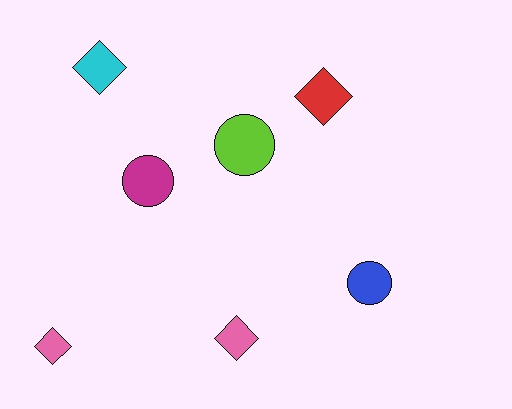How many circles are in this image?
There are 3 circles.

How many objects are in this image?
There are 7 objects.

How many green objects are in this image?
There are no green objects.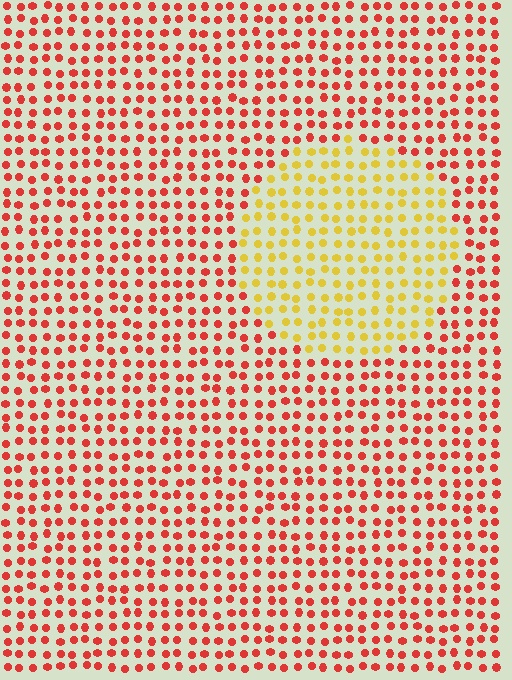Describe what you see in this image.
The image is filled with small red elements in a uniform arrangement. A circle-shaped region is visible where the elements are tinted to a slightly different hue, forming a subtle color boundary.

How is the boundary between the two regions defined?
The boundary is defined purely by a slight shift in hue (about 51 degrees). Spacing, size, and orientation are identical on both sides.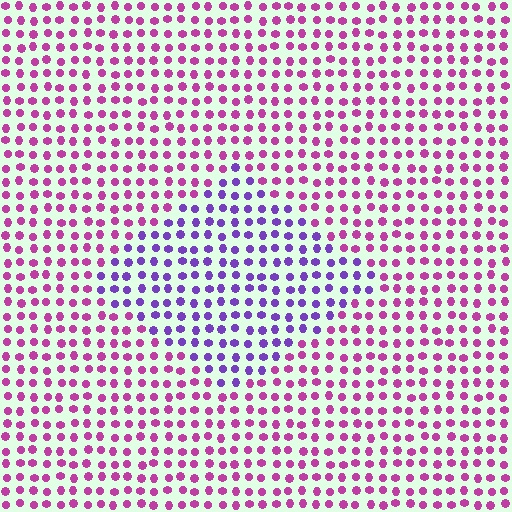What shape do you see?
I see a diamond.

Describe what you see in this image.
The image is filled with small magenta elements in a uniform arrangement. A diamond-shaped region is visible where the elements are tinted to a slightly different hue, forming a subtle color boundary.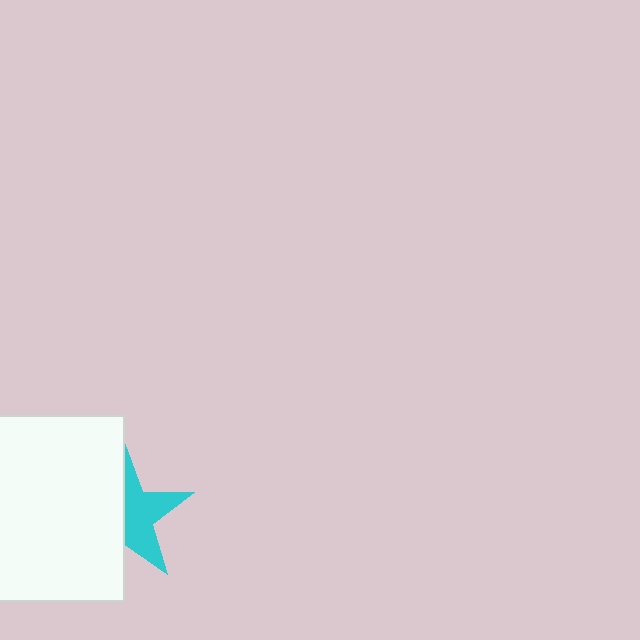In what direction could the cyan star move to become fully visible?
The cyan star could move right. That would shift it out from behind the white square entirely.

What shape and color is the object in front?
The object in front is a white square.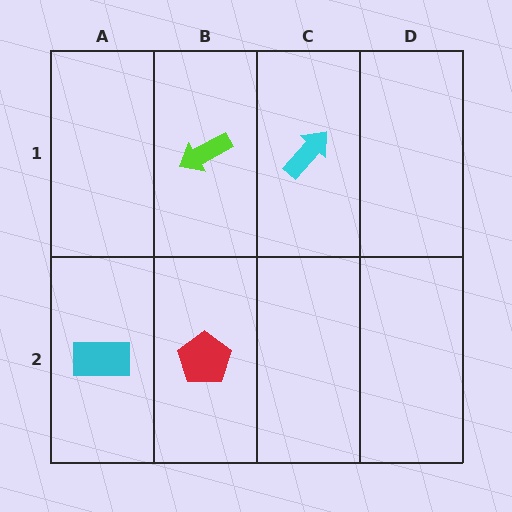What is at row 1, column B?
A lime arrow.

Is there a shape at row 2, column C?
No, that cell is empty.